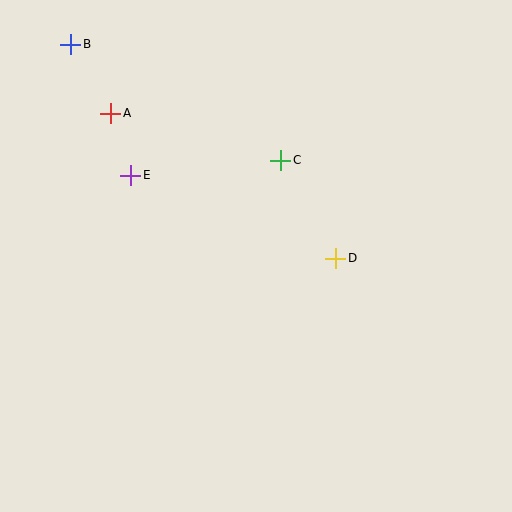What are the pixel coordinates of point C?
Point C is at (281, 160).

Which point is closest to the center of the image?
Point D at (336, 258) is closest to the center.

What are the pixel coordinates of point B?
Point B is at (71, 44).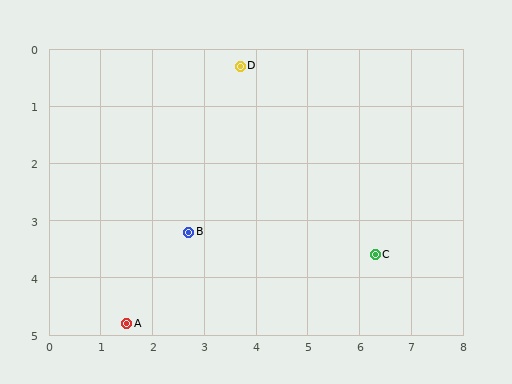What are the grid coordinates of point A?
Point A is at approximately (1.5, 4.8).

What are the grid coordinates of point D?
Point D is at approximately (3.7, 0.3).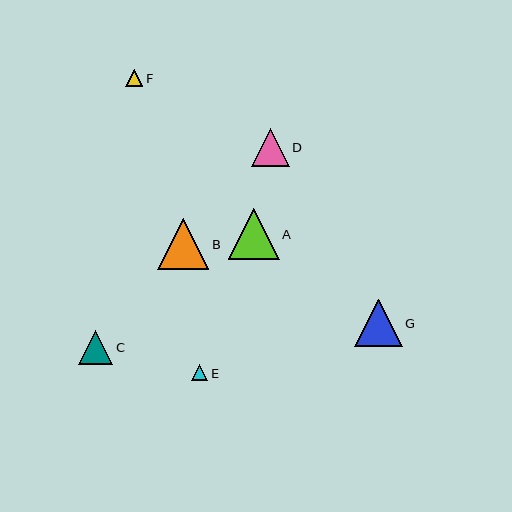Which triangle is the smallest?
Triangle E is the smallest with a size of approximately 16 pixels.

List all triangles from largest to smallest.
From largest to smallest: A, B, G, D, C, F, E.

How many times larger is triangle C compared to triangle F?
Triangle C is approximately 2.1 times the size of triangle F.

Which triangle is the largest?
Triangle A is the largest with a size of approximately 51 pixels.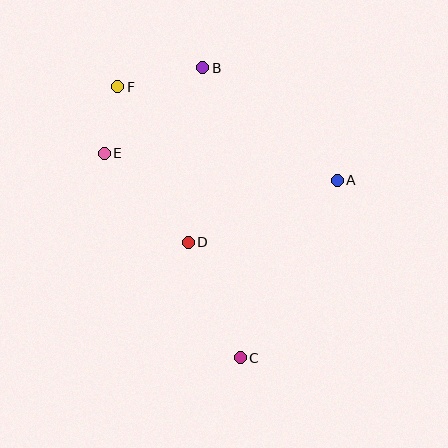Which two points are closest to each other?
Points E and F are closest to each other.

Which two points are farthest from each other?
Points C and F are farthest from each other.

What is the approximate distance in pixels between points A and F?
The distance between A and F is approximately 239 pixels.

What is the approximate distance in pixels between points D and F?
The distance between D and F is approximately 171 pixels.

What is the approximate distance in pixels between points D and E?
The distance between D and E is approximately 123 pixels.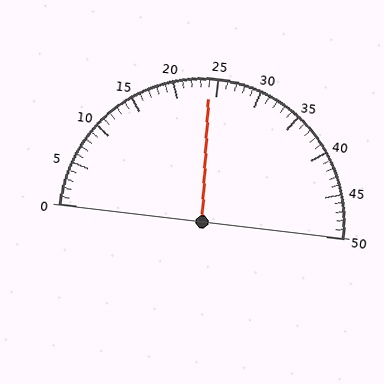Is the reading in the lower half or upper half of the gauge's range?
The reading is in the lower half of the range (0 to 50).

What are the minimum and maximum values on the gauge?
The gauge ranges from 0 to 50.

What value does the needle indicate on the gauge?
The needle indicates approximately 24.